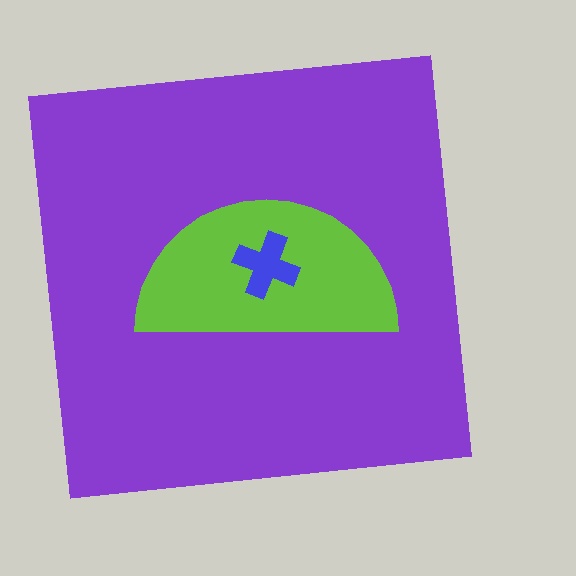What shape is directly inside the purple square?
The lime semicircle.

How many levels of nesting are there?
3.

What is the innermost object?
The blue cross.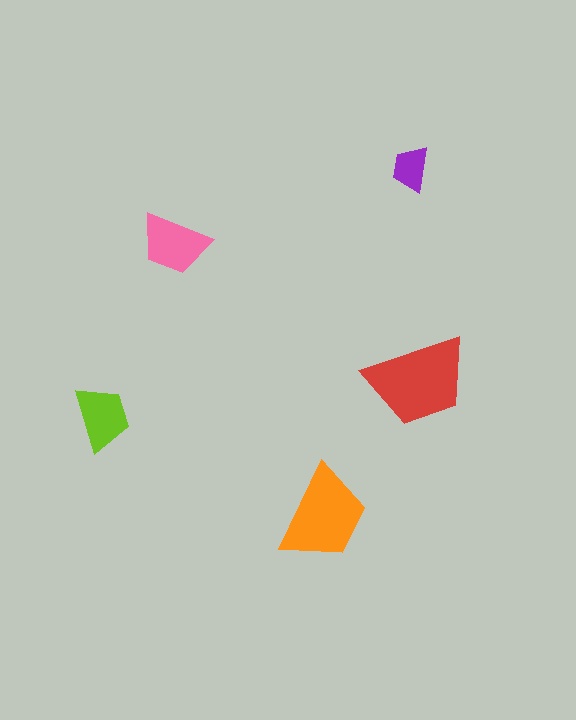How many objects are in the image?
There are 5 objects in the image.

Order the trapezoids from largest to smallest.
the red one, the orange one, the pink one, the lime one, the purple one.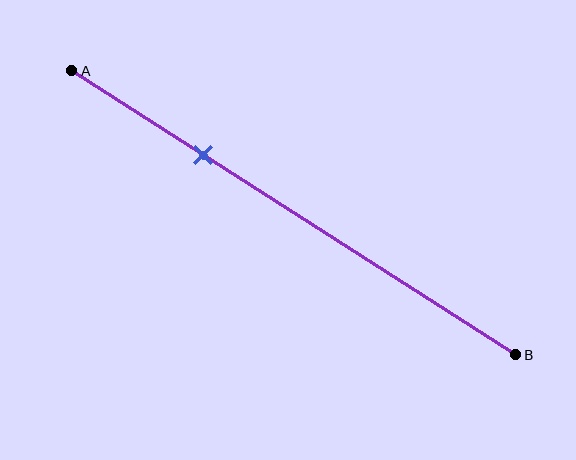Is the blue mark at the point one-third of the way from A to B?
No, the mark is at about 30% from A, not at the 33% one-third point.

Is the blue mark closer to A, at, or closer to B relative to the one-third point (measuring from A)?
The blue mark is closer to point A than the one-third point of segment AB.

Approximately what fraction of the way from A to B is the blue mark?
The blue mark is approximately 30% of the way from A to B.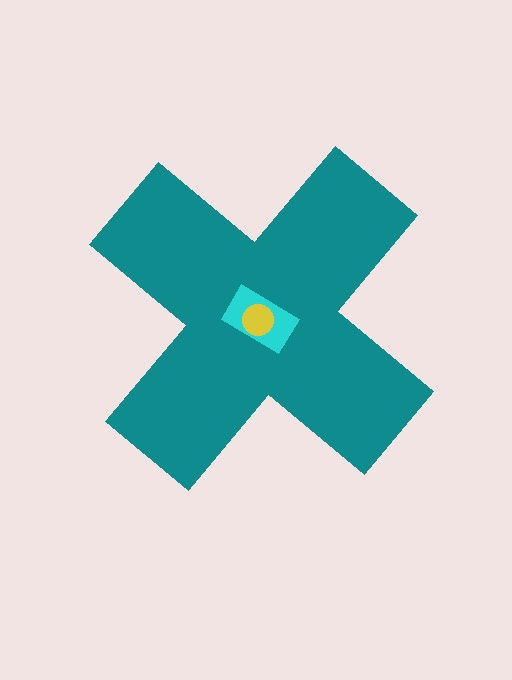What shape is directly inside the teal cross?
The cyan rectangle.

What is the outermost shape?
The teal cross.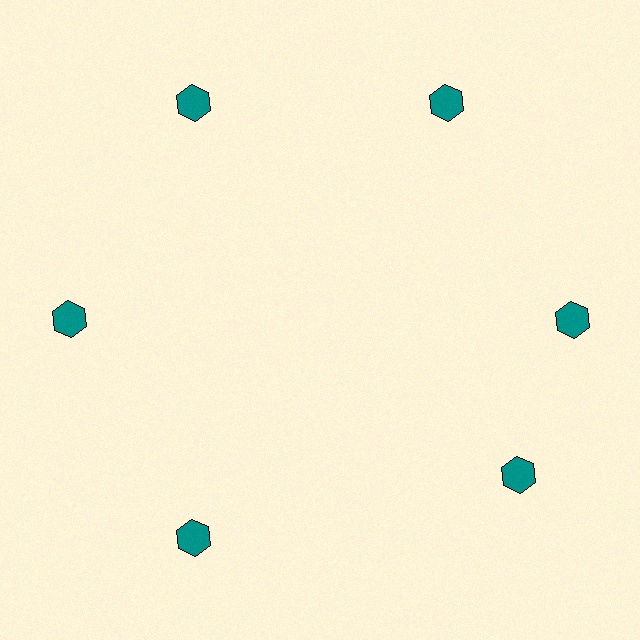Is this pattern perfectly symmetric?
No. The 6 teal hexagons are arranged in a ring, but one element near the 5 o'clock position is rotated out of alignment along the ring, breaking the 6-fold rotational symmetry.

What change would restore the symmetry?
The symmetry would be restored by rotating it back into even spacing with its neighbors so that all 6 hexagons sit at equal angles and equal distance from the center.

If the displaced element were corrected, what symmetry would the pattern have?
It would have 6-fold rotational symmetry — the pattern would map onto itself every 60 degrees.